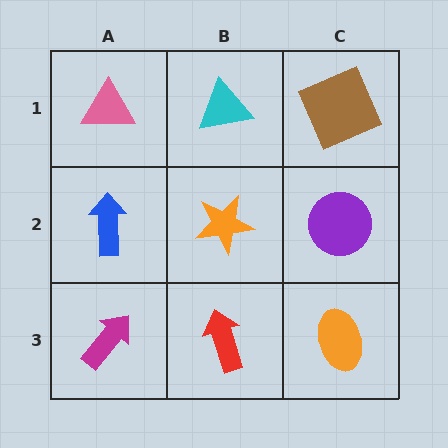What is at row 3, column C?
An orange ellipse.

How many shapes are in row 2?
3 shapes.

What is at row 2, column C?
A purple circle.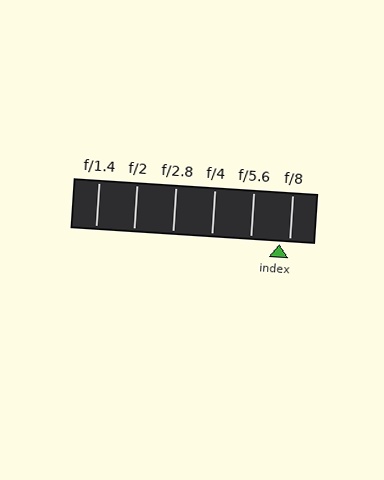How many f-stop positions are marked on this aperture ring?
There are 6 f-stop positions marked.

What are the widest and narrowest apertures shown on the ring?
The widest aperture shown is f/1.4 and the narrowest is f/8.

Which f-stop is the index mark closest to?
The index mark is closest to f/8.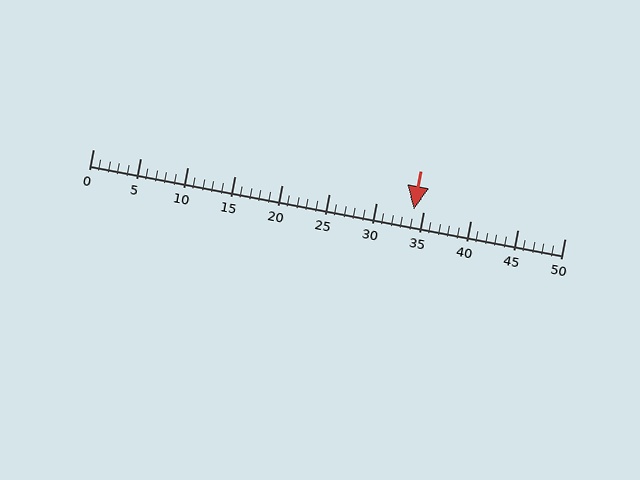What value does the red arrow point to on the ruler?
The red arrow points to approximately 34.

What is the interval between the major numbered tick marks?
The major tick marks are spaced 5 units apart.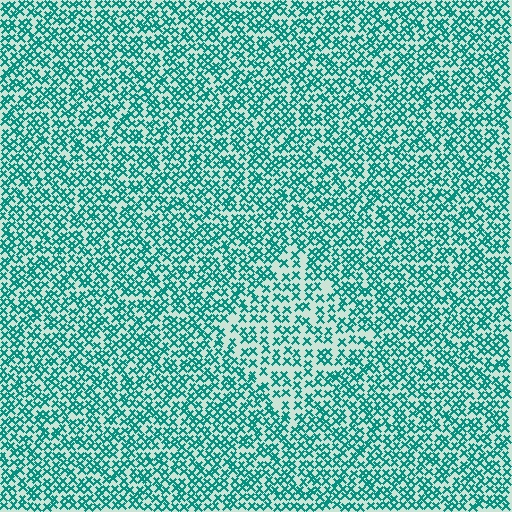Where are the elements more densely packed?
The elements are more densely packed outside the diamond boundary.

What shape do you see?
I see a diamond.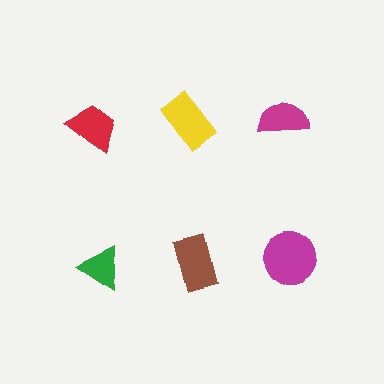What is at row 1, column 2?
A yellow rectangle.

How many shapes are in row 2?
3 shapes.